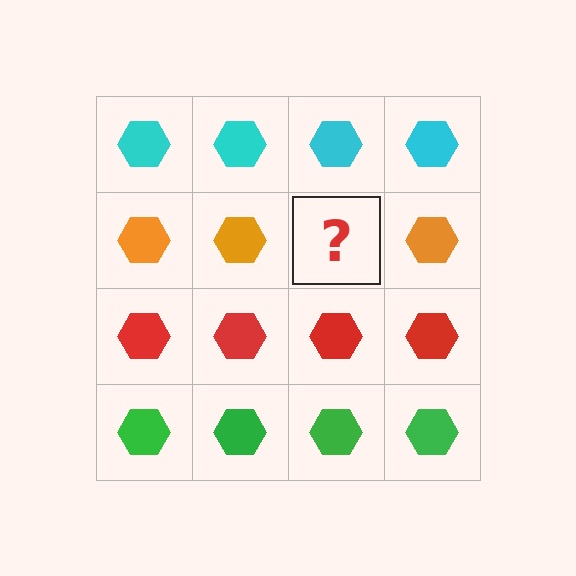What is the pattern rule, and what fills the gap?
The rule is that each row has a consistent color. The gap should be filled with an orange hexagon.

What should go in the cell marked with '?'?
The missing cell should contain an orange hexagon.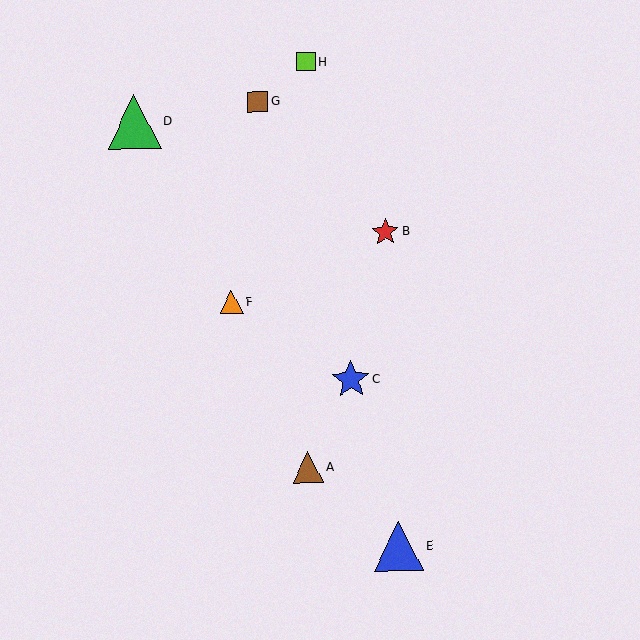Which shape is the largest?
The green triangle (labeled D) is the largest.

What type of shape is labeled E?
Shape E is a blue triangle.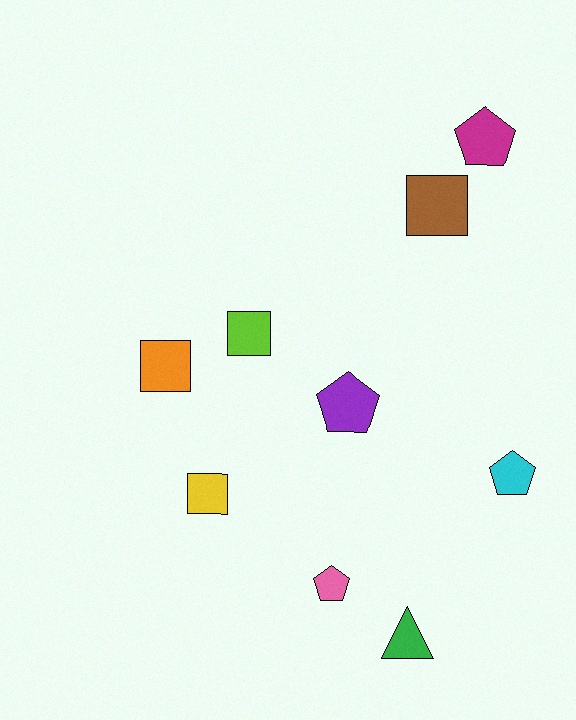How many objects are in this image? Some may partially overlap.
There are 9 objects.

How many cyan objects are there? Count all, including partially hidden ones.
There is 1 cyan object.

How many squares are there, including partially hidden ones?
There are 4 squares.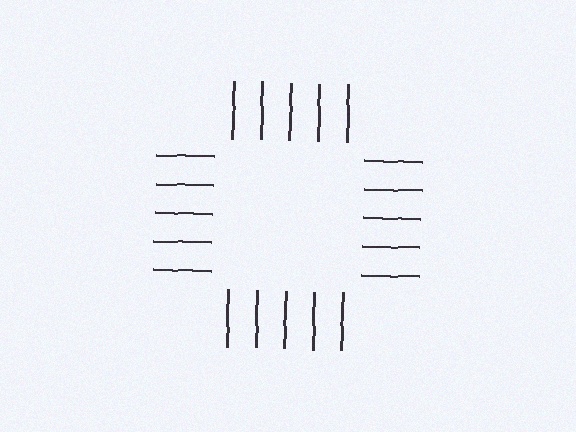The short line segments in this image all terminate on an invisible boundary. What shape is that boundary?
An illusory square — the line segments terminate on its edges but no continuous stroke is drawn.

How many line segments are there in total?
20 — 5 along each of the 4 edges.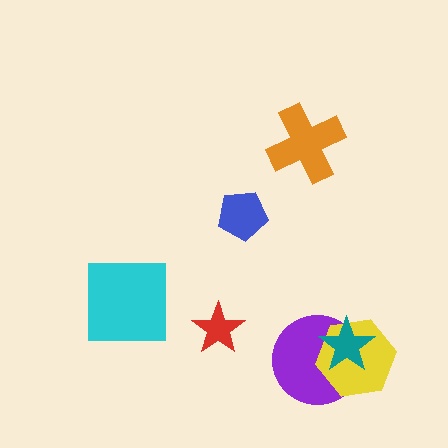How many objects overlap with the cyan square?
0 objects overlap with the cyan square.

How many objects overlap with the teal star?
2 objects overlap with the teal star.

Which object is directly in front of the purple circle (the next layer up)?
The yellow hexagon is directly in front of the purple circle.